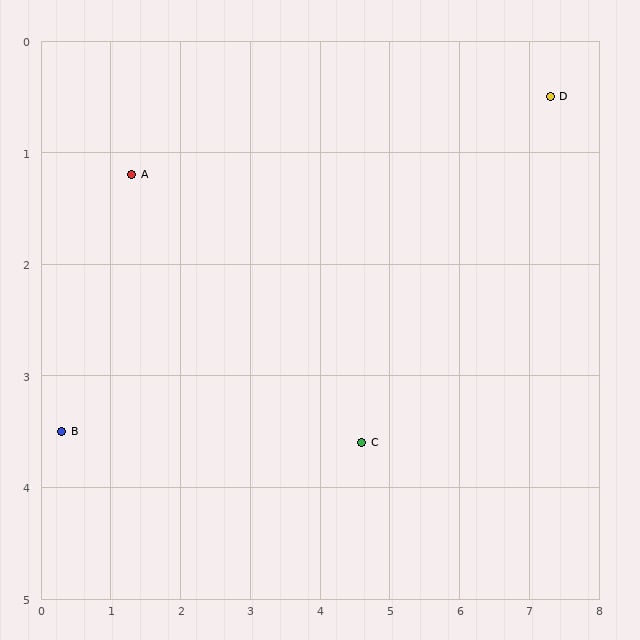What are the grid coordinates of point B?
Point B is at approximately (0.3, 3.5).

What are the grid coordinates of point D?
Point D is at approximately (7.3, 0.5).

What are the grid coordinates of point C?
Point C is at approximately (4.6, 3.6).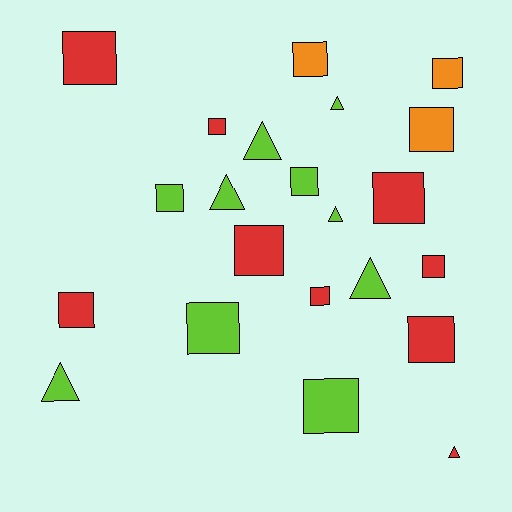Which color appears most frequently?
Lime, with 10 objects.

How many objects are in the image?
There are 22 objects.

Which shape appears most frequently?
Square, with 15 objects.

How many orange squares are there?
There are 3 orange squares.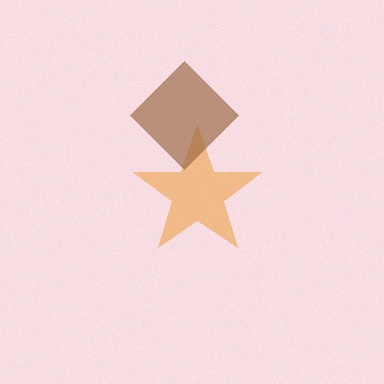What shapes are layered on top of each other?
The layered shapes are: an orange star, a brown diamond.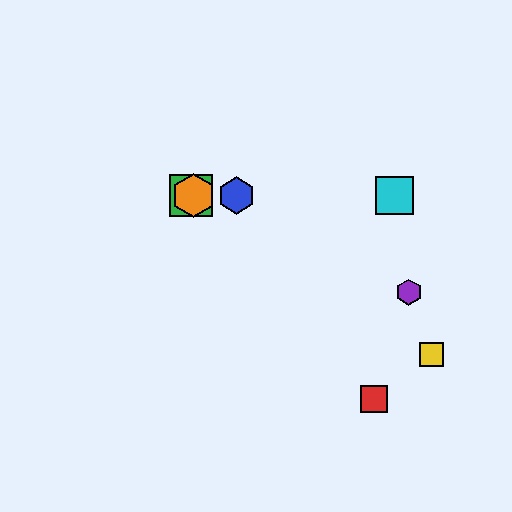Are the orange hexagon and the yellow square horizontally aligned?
No, the orange hexagon is at y≈195 and the yellow square is at y≈355.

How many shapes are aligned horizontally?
4 shapes (the blue hexagon, the green square, the orange hexagon, the cyan square) are aligned horizontally.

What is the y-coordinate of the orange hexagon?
The orange hexagon is at y≈195.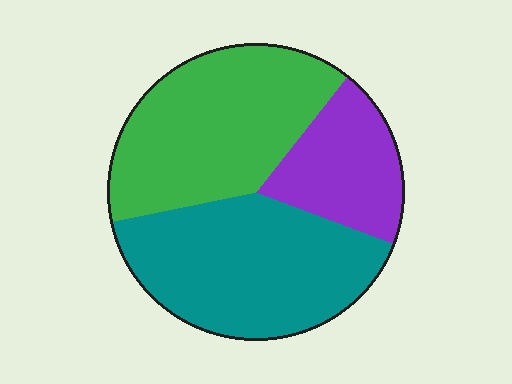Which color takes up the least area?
Purple, at roughly 20%.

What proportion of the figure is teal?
Teal covers about 40% of the figure.